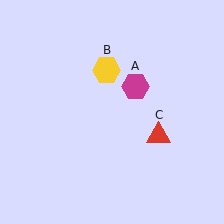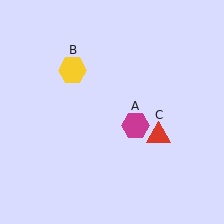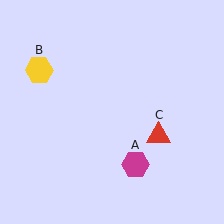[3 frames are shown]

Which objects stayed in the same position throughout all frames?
Red triangle (object C) remained stationary.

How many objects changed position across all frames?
2 objects changed position: magenta hexagon (object A), yellow hexagon (object B).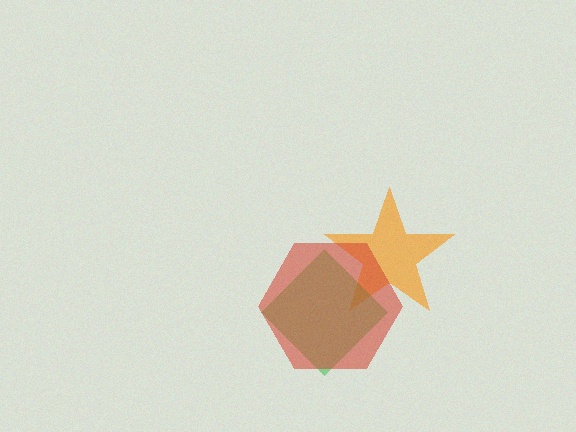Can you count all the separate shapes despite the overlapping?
Yes, there are 3 separate shapes.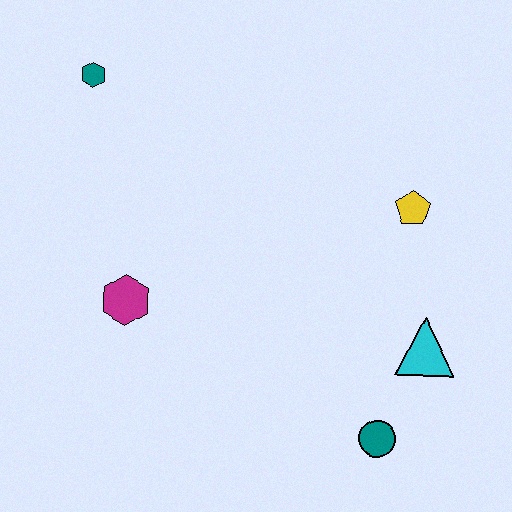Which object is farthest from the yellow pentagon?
The teal hexagon is farthest from the yellow pentagon.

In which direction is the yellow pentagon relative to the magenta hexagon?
The yellow pentagon is to the right of the magenta hexagon.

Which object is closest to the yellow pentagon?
The cyan triangle is closest to the yellow pentagon.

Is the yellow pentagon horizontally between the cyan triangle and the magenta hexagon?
Yes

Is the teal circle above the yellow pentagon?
No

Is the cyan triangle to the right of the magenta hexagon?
Yes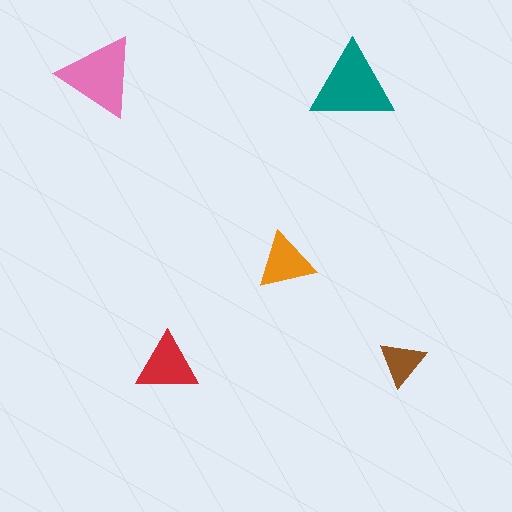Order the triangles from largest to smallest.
the teal one, the pink one, the red one, the orange one, the brown one.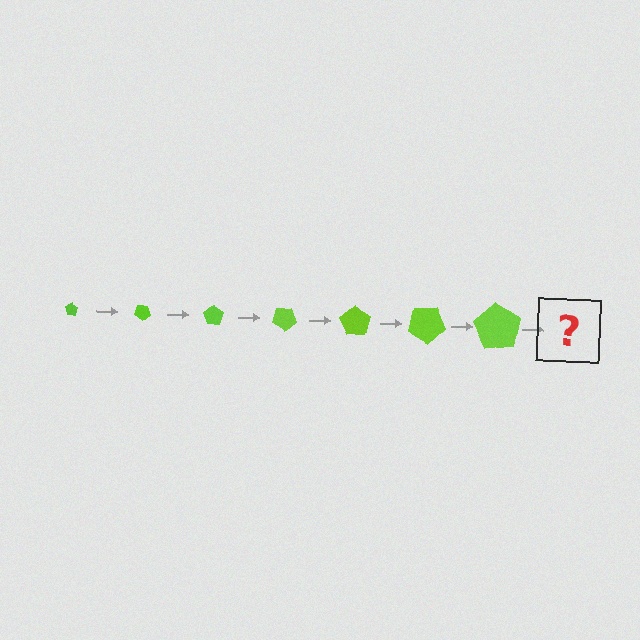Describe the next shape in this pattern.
It should be a pentagon, larger than the previous one and rotated 245 degrees from the start.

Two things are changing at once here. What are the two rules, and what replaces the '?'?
The two rules are that the pentagon grows larger each step and it rotates 35 degrees each step. The '?' should be a pentagon, larger than the previous one and rotated 245 degrees from the start.